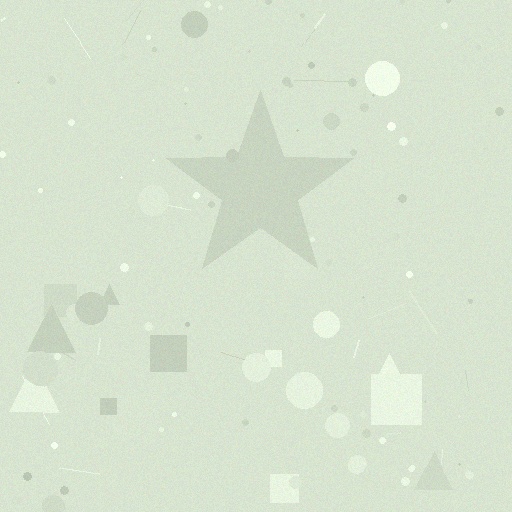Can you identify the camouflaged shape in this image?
The camouflaged shape is a star.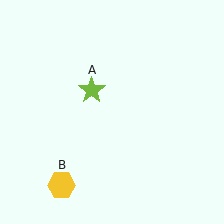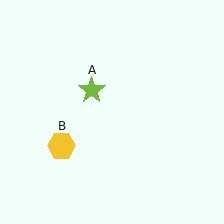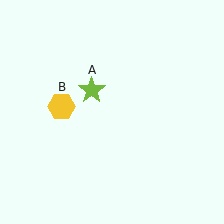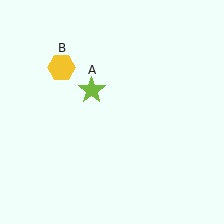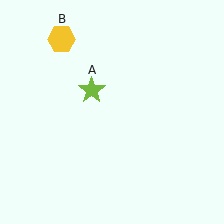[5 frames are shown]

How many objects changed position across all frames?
1 object changed position: yellow hexagon (object B).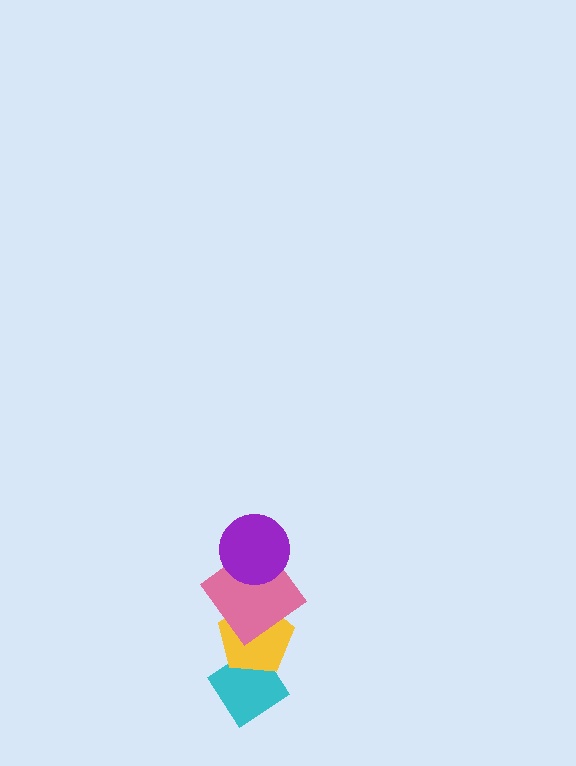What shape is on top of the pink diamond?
The purple circle is on top of the pink diamond.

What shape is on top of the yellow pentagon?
The pink diamond is on top of the yellow pentagon.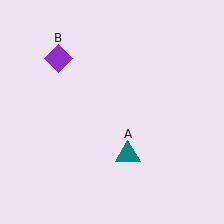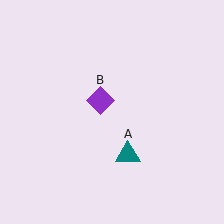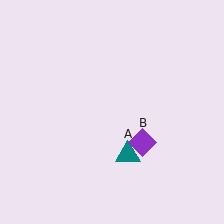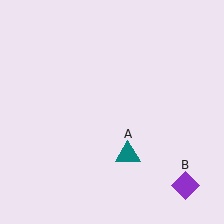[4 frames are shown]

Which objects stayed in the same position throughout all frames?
Teal triangle (object A) remained stationary.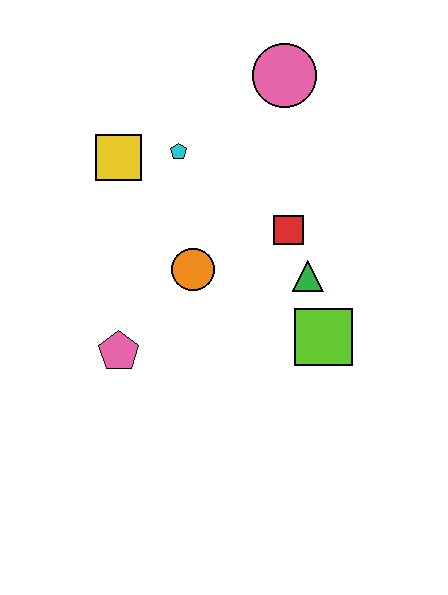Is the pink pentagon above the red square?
No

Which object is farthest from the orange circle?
The pink circle is farthest from the orange circle.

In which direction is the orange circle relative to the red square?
The orange circle is to the left of the red square.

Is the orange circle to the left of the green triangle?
Yes